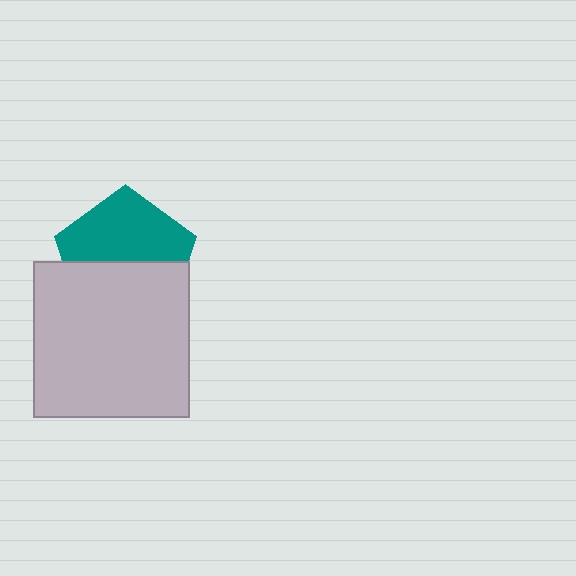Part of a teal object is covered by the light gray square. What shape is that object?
It is a pentagon.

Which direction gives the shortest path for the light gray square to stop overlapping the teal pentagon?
Moving down gives the shortest separation.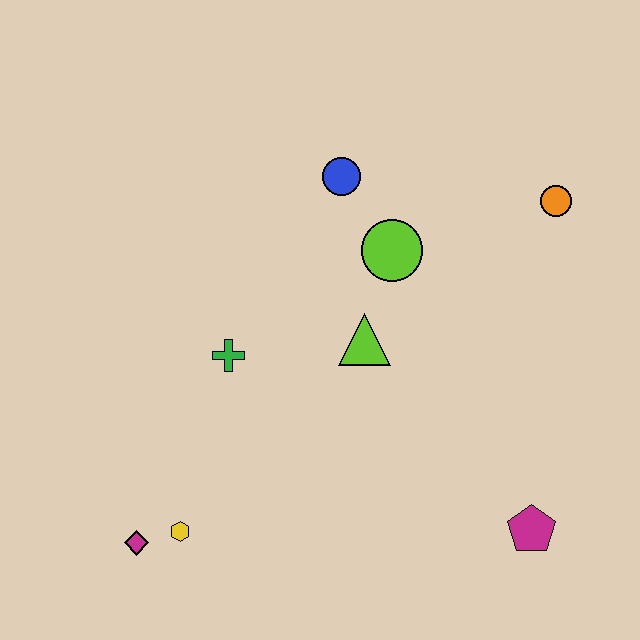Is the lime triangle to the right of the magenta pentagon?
No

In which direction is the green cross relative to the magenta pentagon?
The green cross is to the left of the magenta pentagon.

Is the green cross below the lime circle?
Yes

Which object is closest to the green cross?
The lime triangle is closest to the green cross.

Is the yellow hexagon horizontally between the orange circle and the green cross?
No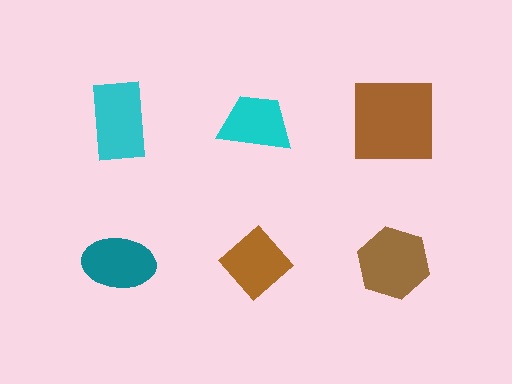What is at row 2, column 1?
A teal ellipse.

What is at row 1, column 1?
A cyan rectangle.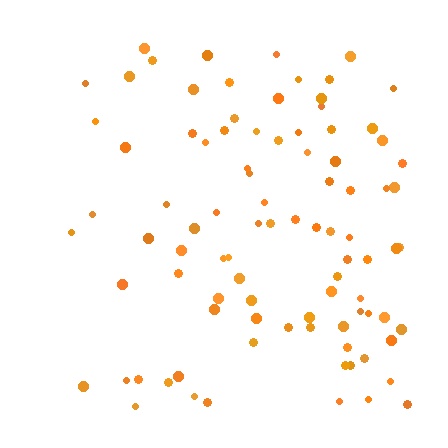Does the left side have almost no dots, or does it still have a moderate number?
Still a moderate number, just noticeably fewer than the right.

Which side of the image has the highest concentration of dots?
The right.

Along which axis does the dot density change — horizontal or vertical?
Horizontal.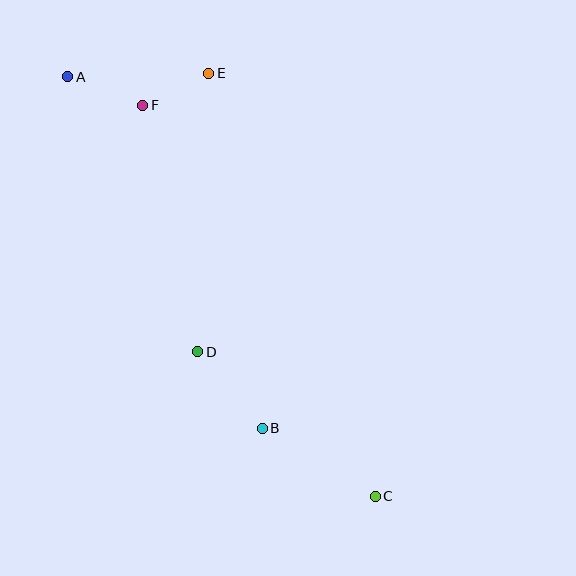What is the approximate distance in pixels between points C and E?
The distance between C and E is approximately 454 pixels.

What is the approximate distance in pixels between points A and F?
The distance between A and F is approximately 80 pixels.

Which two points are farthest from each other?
Points A and C are farthest from each other.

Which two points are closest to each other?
Points E and F are closest to each other.